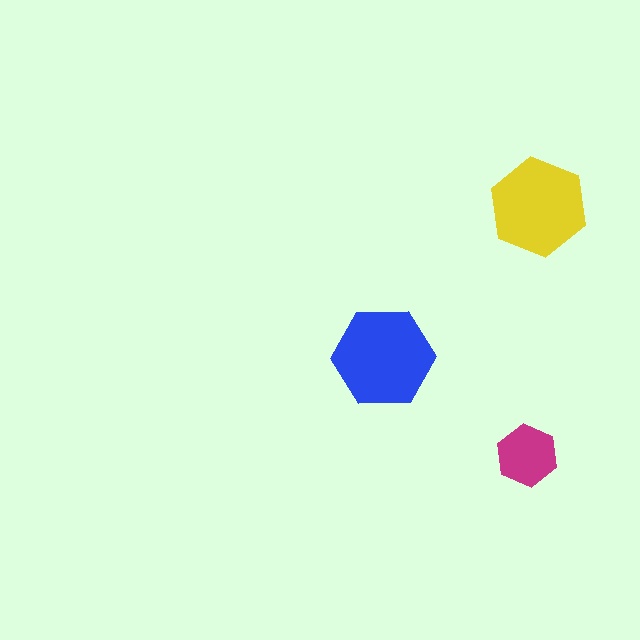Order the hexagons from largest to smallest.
the blue one, the yellow one, the magenta one.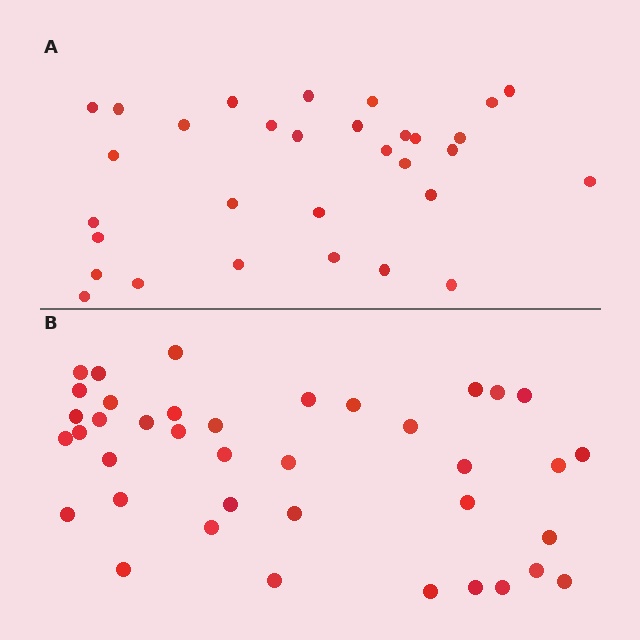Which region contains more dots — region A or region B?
Region B (the bottom region) has more dots.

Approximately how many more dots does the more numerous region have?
Region B has roughly 8 or so more dots than region A.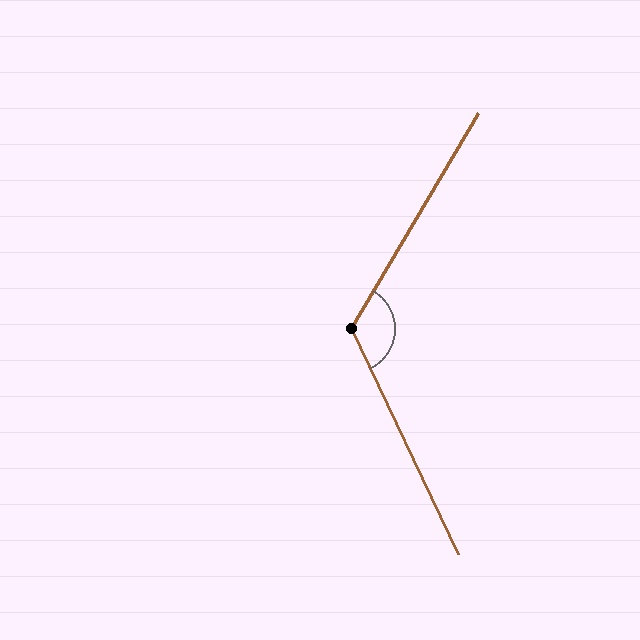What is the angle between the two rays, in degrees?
Approximately 124 degrees.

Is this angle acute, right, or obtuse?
It is obtuse.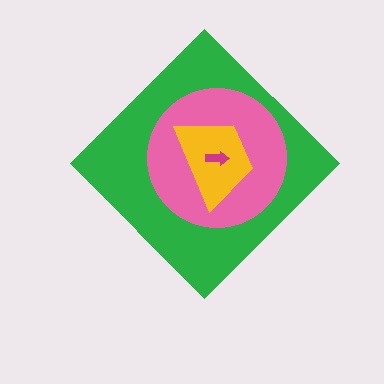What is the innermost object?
The magenta arrow.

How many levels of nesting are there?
4.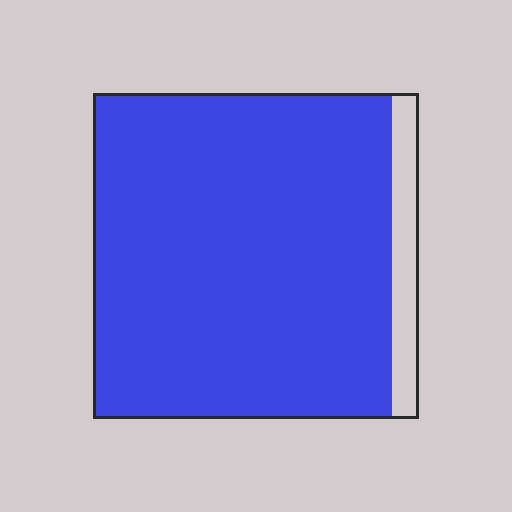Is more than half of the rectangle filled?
Yes.